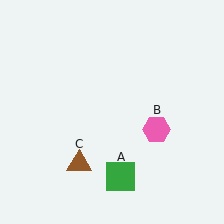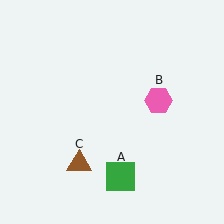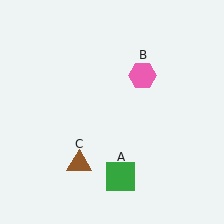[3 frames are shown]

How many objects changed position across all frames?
1 object changed position: pink hexagon (object B).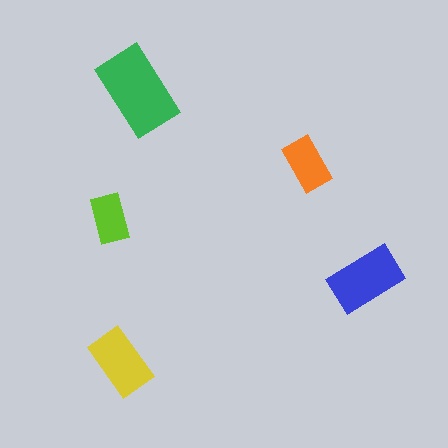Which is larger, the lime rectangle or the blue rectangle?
The blue one.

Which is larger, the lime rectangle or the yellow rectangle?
The yellow one.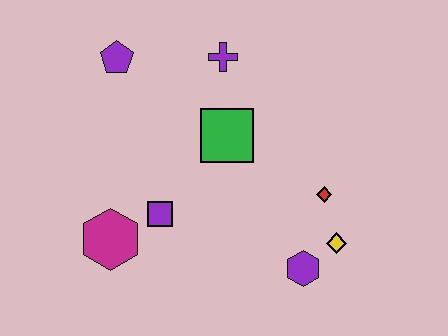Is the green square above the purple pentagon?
No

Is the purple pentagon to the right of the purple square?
No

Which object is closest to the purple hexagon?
The yellow diamond is closest to the purple hexagon.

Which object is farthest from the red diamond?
The purple pentagon is farthest from the red diamond.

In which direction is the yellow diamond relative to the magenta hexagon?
The yellow diamond is to the right of the magenta hexagon.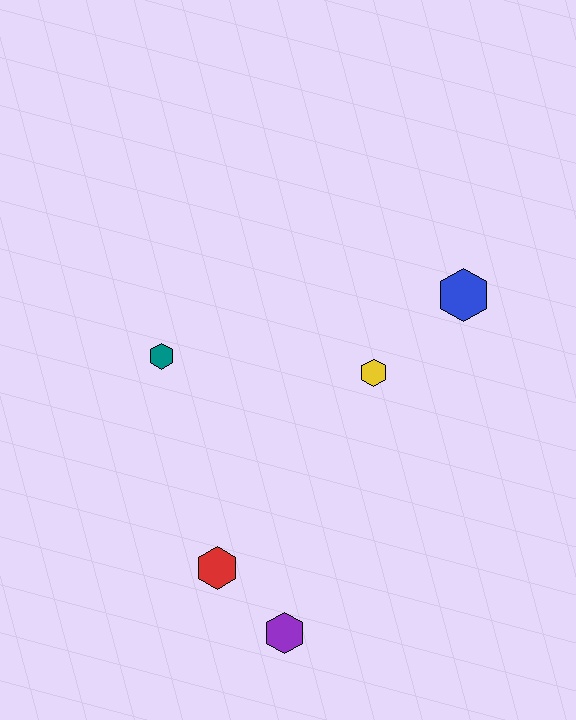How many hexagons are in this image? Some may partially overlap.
There are 5 hexagons.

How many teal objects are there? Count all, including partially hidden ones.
There is 1 teal object.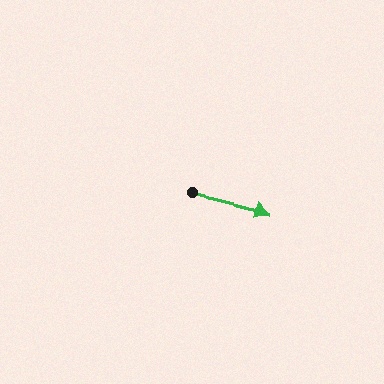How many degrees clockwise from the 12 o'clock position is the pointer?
Approximately 104 degrees.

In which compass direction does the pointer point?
East.